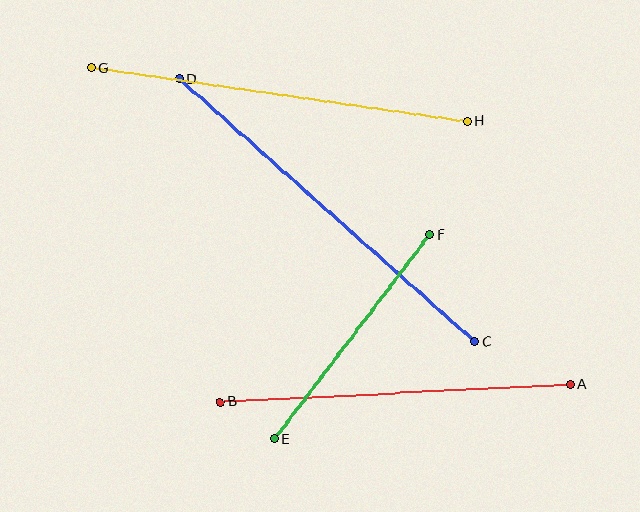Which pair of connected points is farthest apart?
Points C and D are farthest apart.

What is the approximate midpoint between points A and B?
The midpoint is at approximately (395, 393) pixels.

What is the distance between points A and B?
The distance is approximately 351 pixels.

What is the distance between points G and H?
The distance is approximately 380 pixels.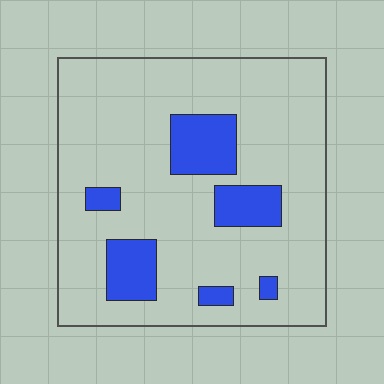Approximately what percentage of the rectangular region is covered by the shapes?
Approximately 15%.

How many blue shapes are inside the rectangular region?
6.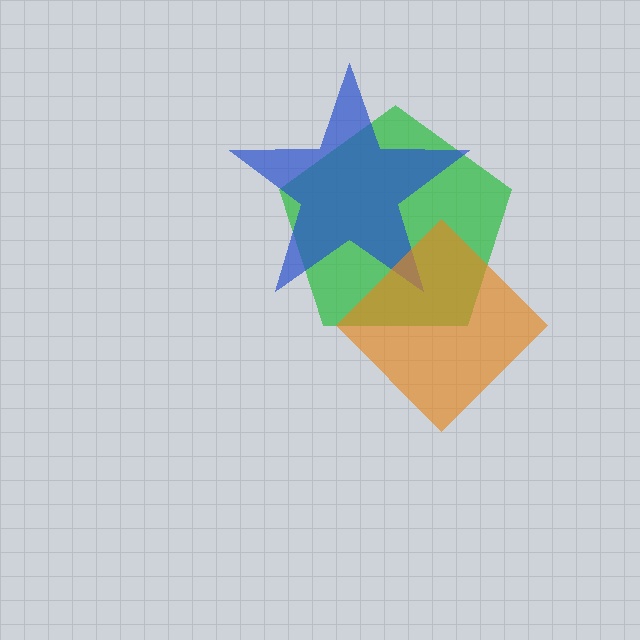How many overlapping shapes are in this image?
There are 3 overlapping shapes in the image.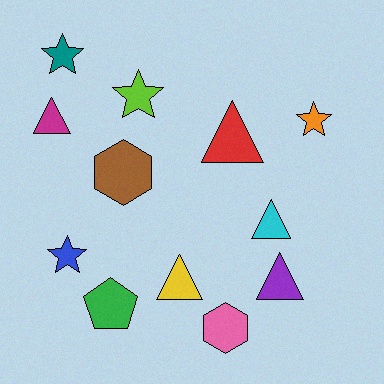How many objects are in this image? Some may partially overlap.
There are 12 objects.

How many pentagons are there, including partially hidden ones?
There is 1 pentagon.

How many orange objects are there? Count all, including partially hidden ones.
There is 1 orange object.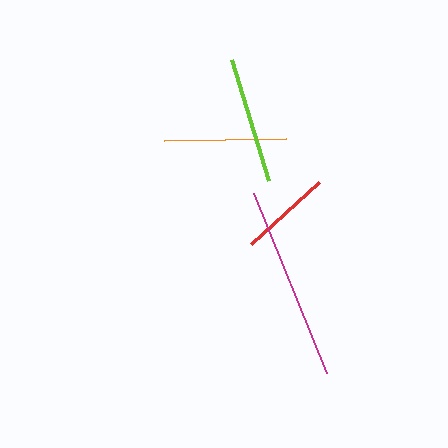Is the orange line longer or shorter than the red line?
The orange line is longer than the red line.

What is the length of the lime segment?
The lime segment is approximately 127 pixels long.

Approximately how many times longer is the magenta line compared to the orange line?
The magenta line is approximately 1.6 times the length of the orange line.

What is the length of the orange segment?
The orange segment is approximately 122 pixels long.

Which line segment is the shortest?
The red line is the shortest at approximately 92 pixels.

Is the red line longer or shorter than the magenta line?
The magenta line is longer than the red line.